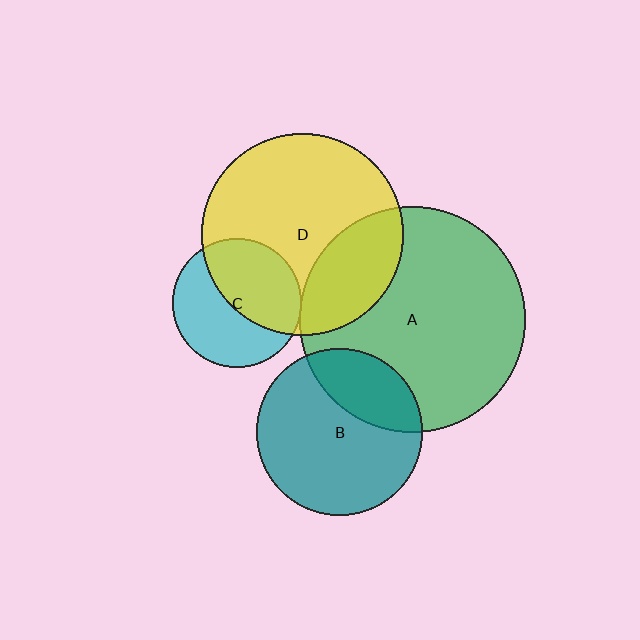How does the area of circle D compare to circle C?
Approximately 2.5 times.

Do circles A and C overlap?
Yes.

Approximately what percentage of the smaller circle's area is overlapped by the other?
Approximately 5%.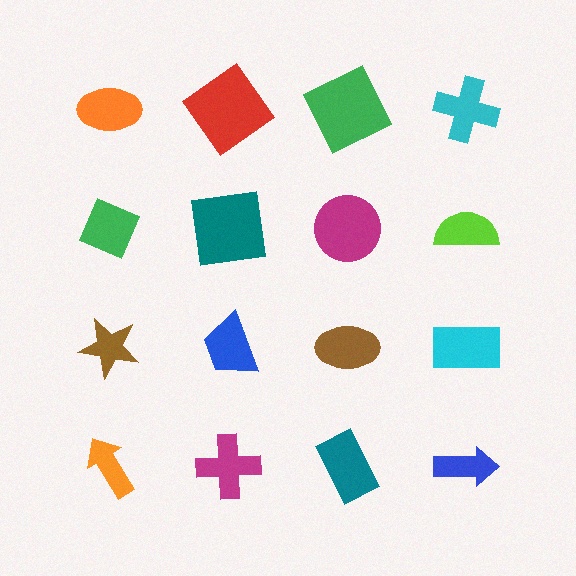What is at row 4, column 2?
A magenta cross.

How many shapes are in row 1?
4 shapes.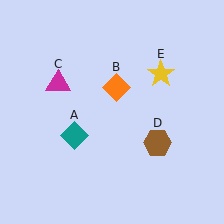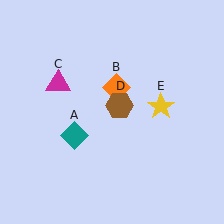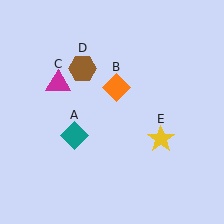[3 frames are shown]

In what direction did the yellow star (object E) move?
The yellow star (object E) moved down.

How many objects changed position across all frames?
2 objects changed position: brown hexagon (object D), yellow star (object E).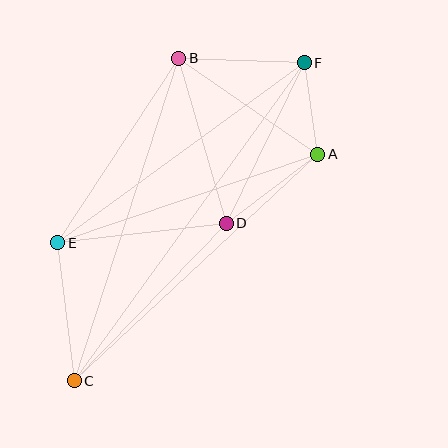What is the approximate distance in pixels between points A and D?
The distance between A and D is approximately 114 pixels.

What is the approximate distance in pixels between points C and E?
The distance between C and E is approximately 139 pixels.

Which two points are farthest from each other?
Points C and F are farthest from each other.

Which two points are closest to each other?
Points A and F are closest to each other.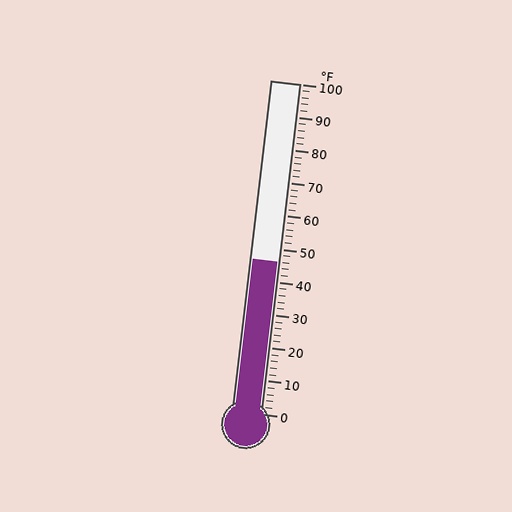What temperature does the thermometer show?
The thermometer shows approximately 46°F.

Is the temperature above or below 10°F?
The temperature is above 10°F.